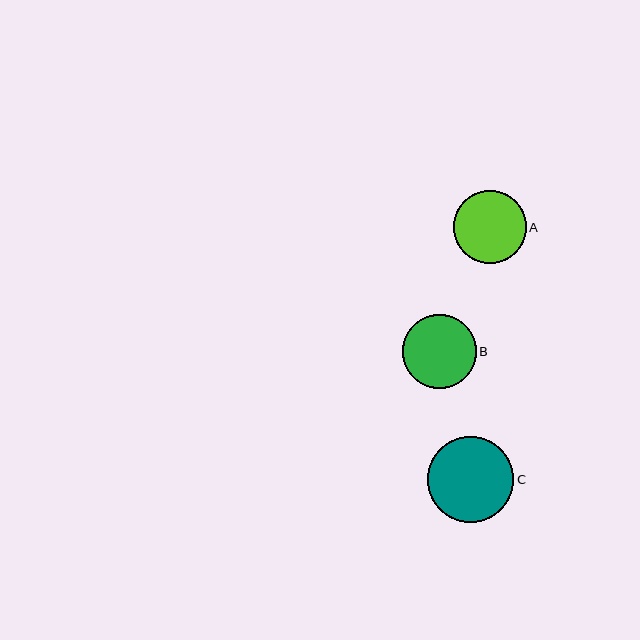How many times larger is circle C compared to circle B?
Circle C is approximately 1.2 times the size of circle B.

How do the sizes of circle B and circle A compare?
Circle B and circle A are approximately the same size.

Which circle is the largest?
Circle C is the largest with a size of approximately 87 pixels.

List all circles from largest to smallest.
From largest to smallest: C, B, A.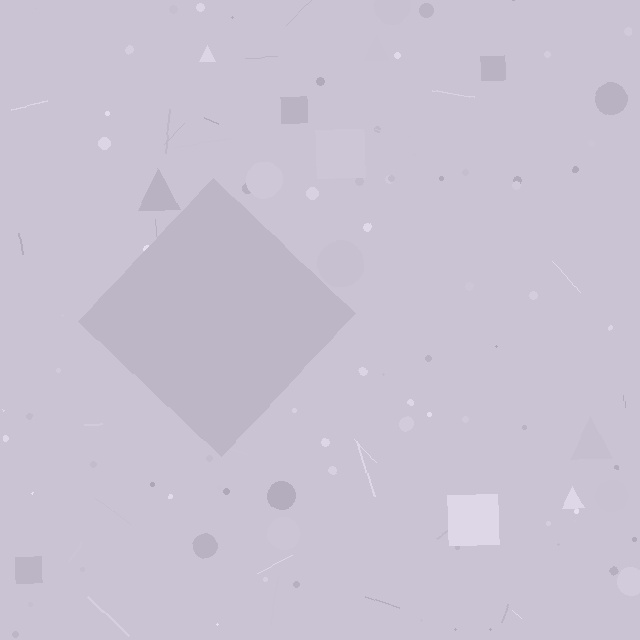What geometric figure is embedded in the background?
A diamond is embedded in the background.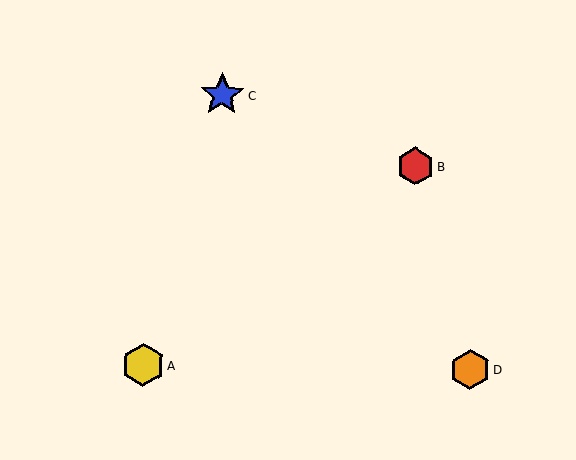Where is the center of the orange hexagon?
The center of the orange hexagon is at (470, 369).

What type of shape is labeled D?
Shape D is an orange hexagon.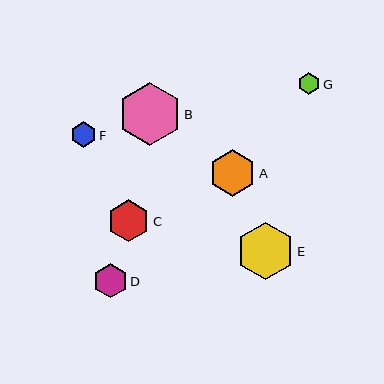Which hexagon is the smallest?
Hexagon G is the smallest with a size of approximately 22 pixels.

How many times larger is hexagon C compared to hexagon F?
Hexagon C is approximately 1.6 times the size of hexagon F.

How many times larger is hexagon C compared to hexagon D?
Hexagon C is approximately 1.2 times the size of hexagon D.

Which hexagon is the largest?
Hexagon B is the largest with a size of approximately 63 pixels.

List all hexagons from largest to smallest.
From largest to smallest: B, E, A, C, D, F, G.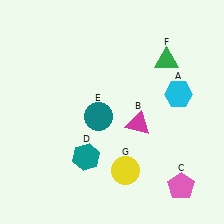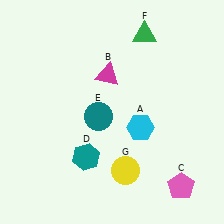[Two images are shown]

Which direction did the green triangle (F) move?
The green triangle (F) moved up.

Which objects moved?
The objects that moved are: the cyan hexagon (A), the magenta triangle (B), the green triangle (F).